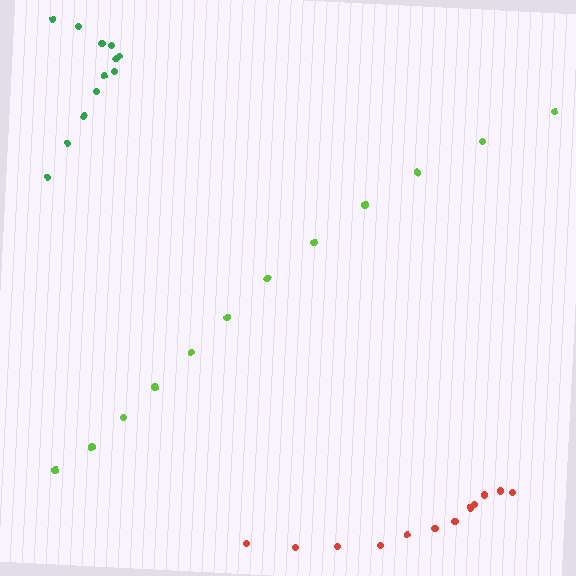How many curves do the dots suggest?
There are 3 distinct paths.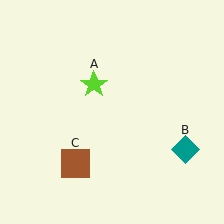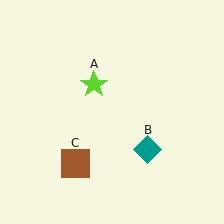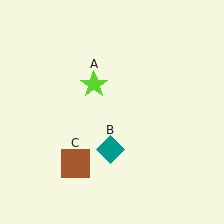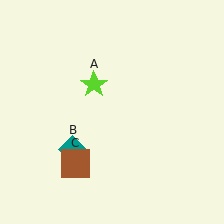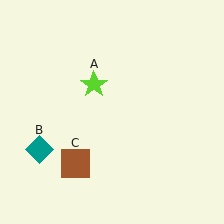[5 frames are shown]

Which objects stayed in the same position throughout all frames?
Lime star (object A) and brown square (object C) remained stationary.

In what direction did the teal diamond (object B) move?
The teal diamond (object B) moved left.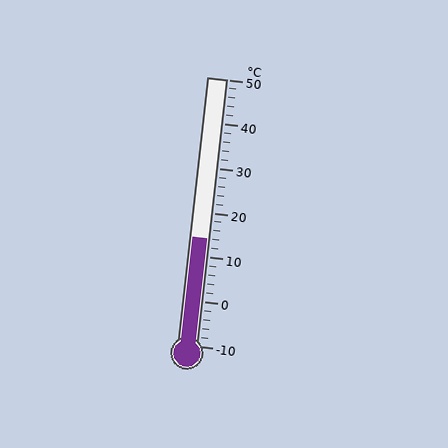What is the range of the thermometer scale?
The thermometer scale ranges from -10°C to 50°C.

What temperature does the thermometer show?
The thermometer shows approximately 14°C.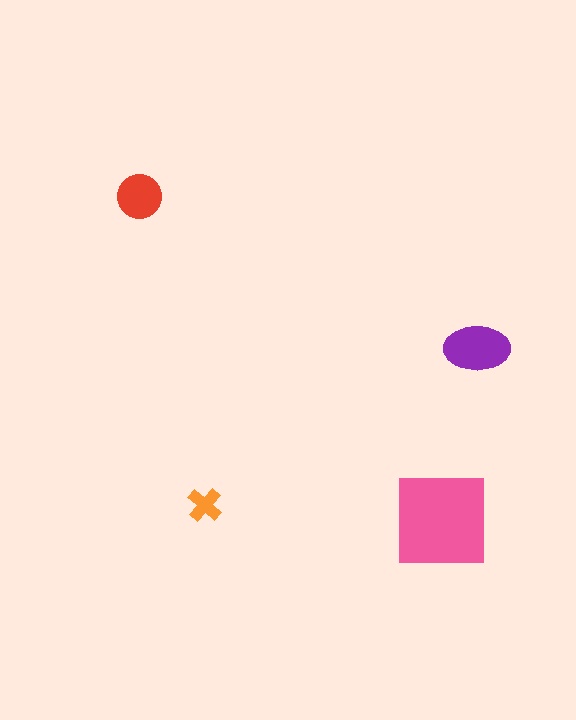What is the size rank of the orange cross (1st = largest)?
4th.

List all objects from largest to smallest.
The pink square, the purple ellipse, the red circle, the orange cross.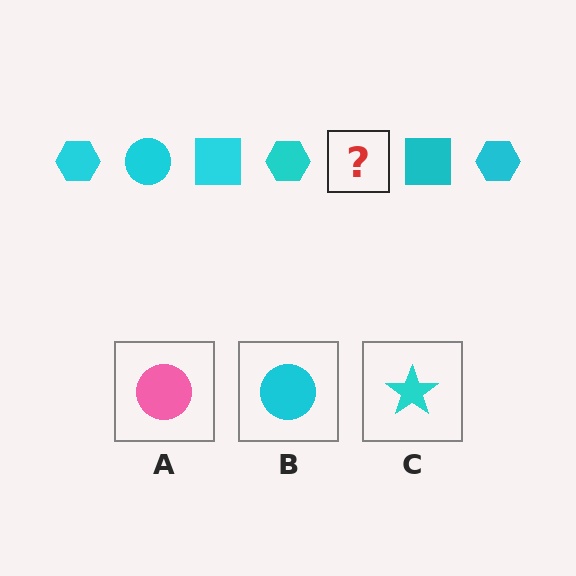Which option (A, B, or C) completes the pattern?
B.